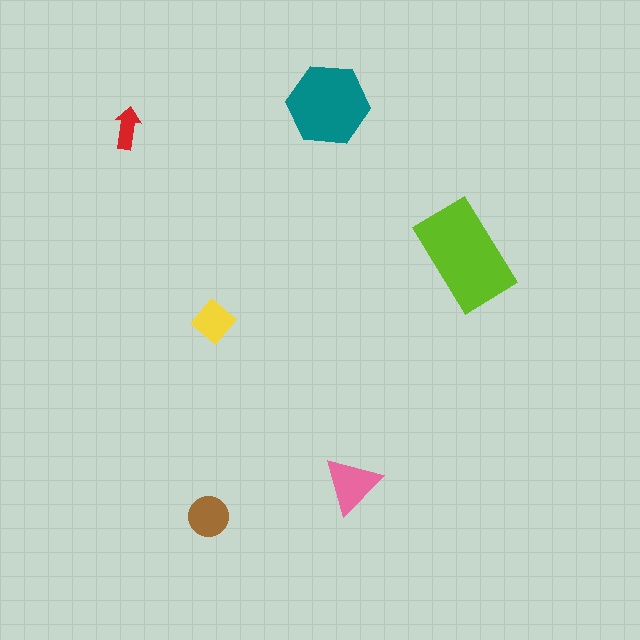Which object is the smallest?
The red arrow.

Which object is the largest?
The lime rectangle.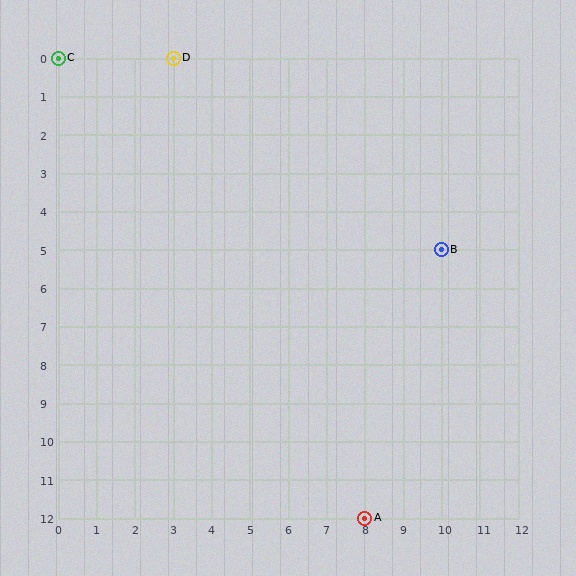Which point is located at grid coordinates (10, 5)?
Point B is at (10, 5).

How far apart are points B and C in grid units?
Points B and C are 10 columns and 5 rows apart (about 11.2 grid units diagonally).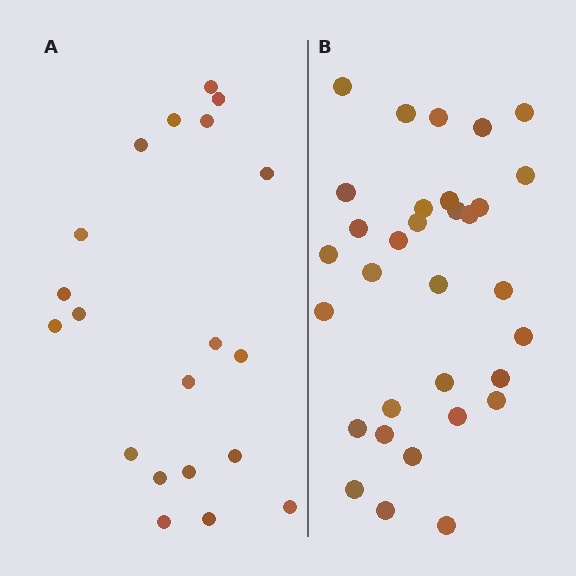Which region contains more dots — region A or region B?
Region B (the right region) has more dots.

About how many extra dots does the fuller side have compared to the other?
Region B has roughly 12 or so more dots than region A.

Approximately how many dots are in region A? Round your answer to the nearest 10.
About 20 dots.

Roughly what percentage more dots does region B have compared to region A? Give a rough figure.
About 60% more.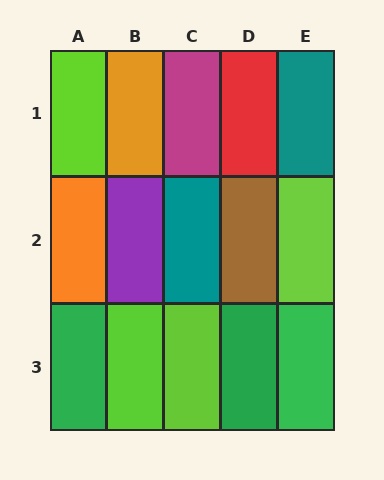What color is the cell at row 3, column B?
Lime.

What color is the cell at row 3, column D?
Green.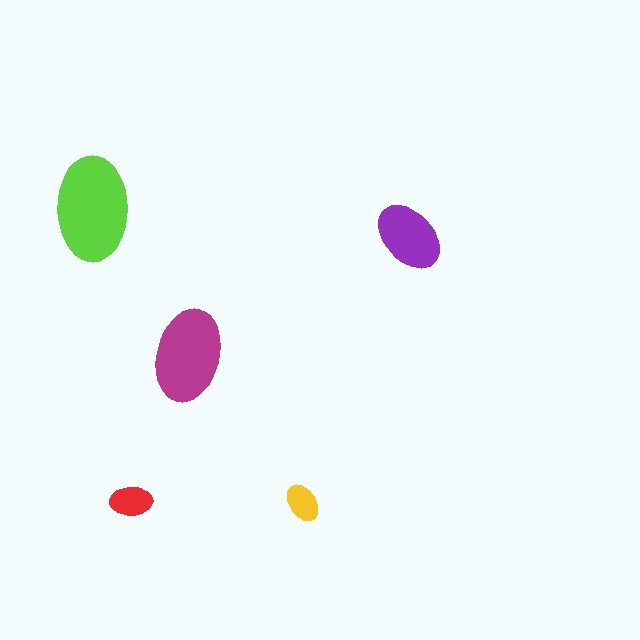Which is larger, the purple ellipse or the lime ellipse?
The lime one.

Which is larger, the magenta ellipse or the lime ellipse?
The lime one.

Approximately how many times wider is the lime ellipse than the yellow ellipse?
About 2.5 times wider.